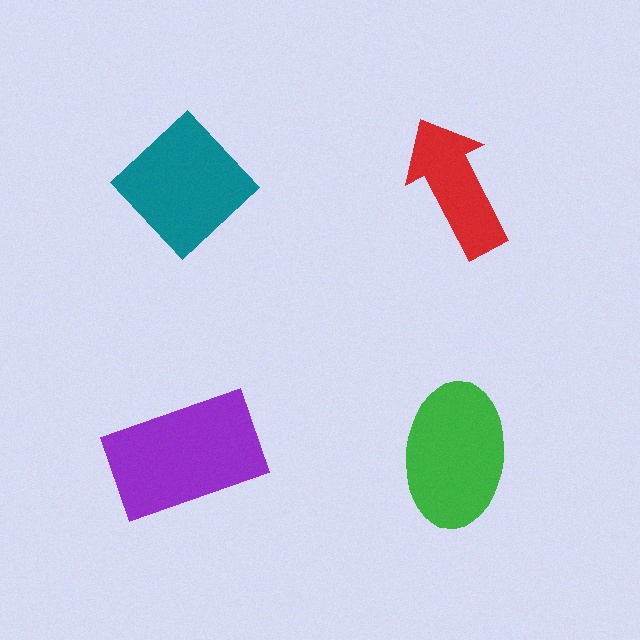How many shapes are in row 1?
2 shapes.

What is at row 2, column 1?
A purple rectangle.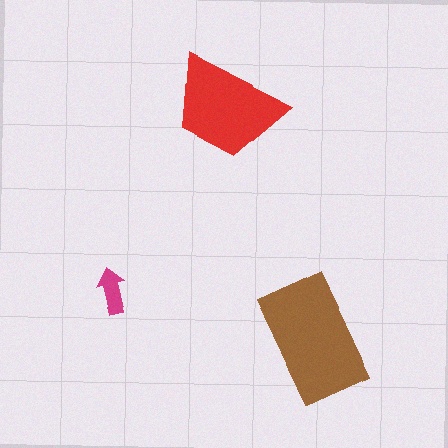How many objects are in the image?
There are 3 objects in the image.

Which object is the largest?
The brown rectangle.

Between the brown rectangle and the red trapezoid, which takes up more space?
The brown rectangle.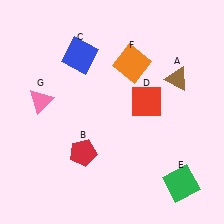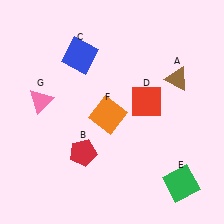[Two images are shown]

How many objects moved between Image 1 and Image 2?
1 object moved between the two images.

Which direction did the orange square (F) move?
The orange square (F) moved down.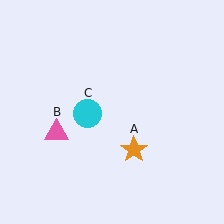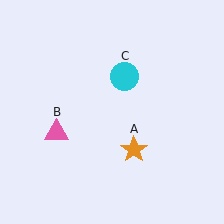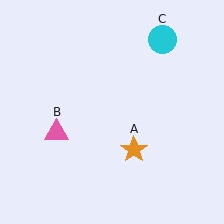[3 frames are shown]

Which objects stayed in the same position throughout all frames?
Orange star (object A) and pink triangle (object B) remained stationary.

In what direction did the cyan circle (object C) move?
The cyan circle (object C) moved up and to the right.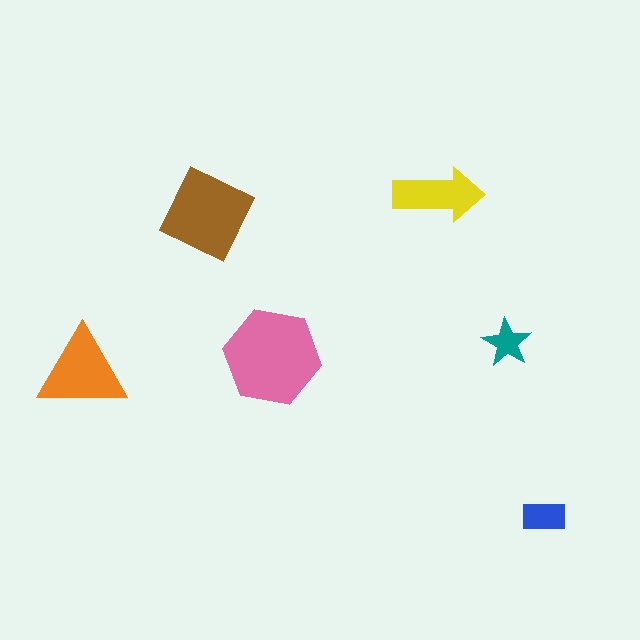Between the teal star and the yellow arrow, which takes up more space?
The yellow arrow.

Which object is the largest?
The pink hexagon.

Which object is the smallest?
The teal star.